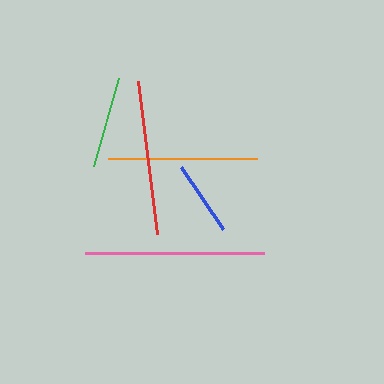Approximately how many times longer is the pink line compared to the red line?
The pink line is approximately 1.2 times the length of the red line.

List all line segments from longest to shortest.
From longest to shortest: pink, red, orange, green, blue.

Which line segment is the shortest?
The blue line is the shortest at approximately 75 pixels.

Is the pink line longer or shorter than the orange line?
The pink line is longer than the orange line.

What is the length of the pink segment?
The pink segment is approximately 180 pixels long.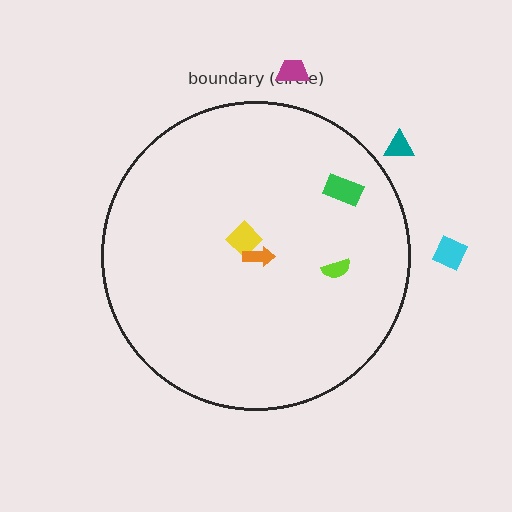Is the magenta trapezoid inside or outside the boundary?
Outside.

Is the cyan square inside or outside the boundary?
Outside.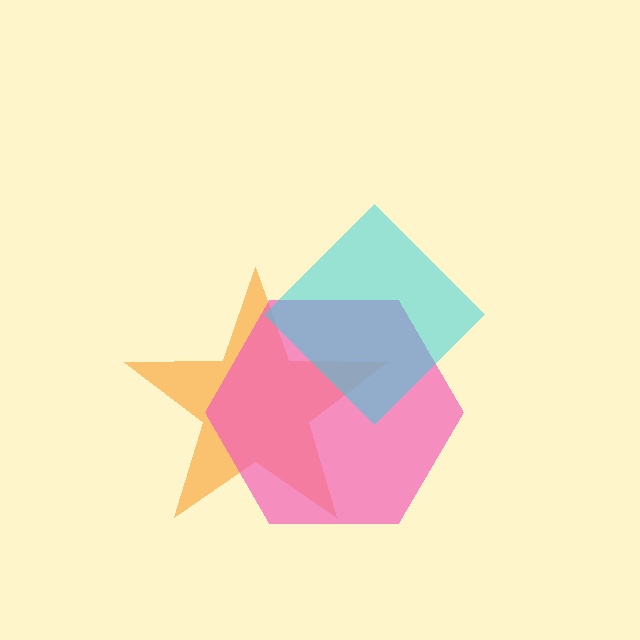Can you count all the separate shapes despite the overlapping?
Yes, there are 3 separate shapes.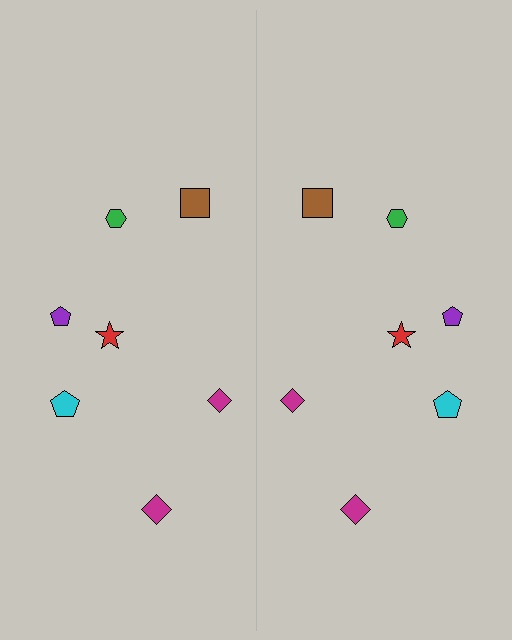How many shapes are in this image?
There are 14 shapes in this image.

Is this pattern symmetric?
Yes, this pattern has bilateral (reflection) symmetry.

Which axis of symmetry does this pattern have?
The pattern has a vertical axis of symmetry running through the center of the image.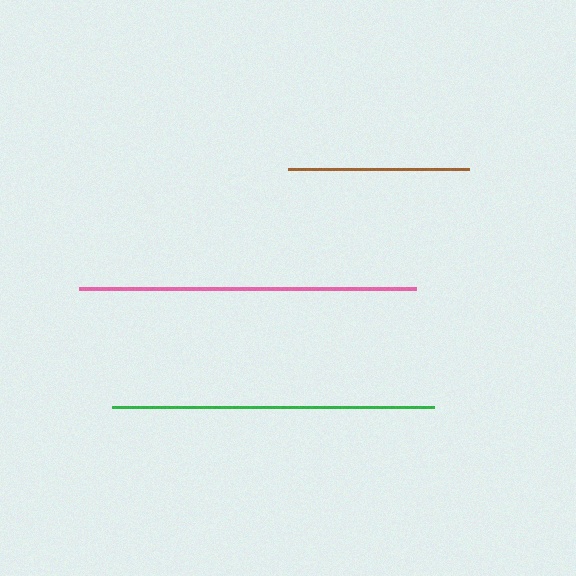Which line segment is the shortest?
The brown line is the shortest at approximately 181 pixels.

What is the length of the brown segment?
The brown segment is approximately 181 pixels long.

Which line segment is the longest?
The pink line is the longest at approximately 337 pixels.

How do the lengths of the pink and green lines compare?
The pink and green lines are approximately the same length.